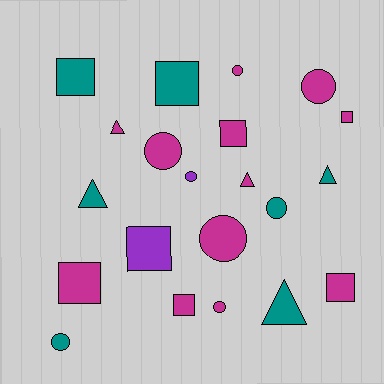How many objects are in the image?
There are 21 objects.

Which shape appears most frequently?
Square, with 8 objects.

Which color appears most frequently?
Magenta, with 12 objects.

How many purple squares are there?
There is 1 purple square.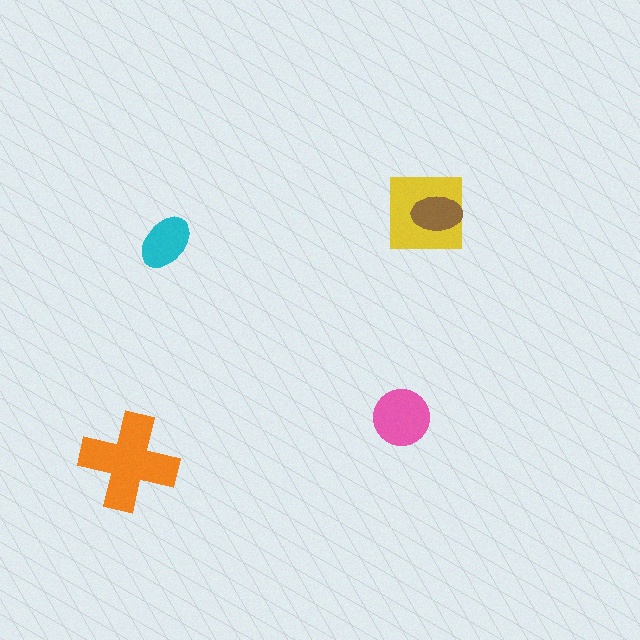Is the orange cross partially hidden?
No, no other shape covers it.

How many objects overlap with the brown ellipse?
1 object overlaps with the brown ellipse.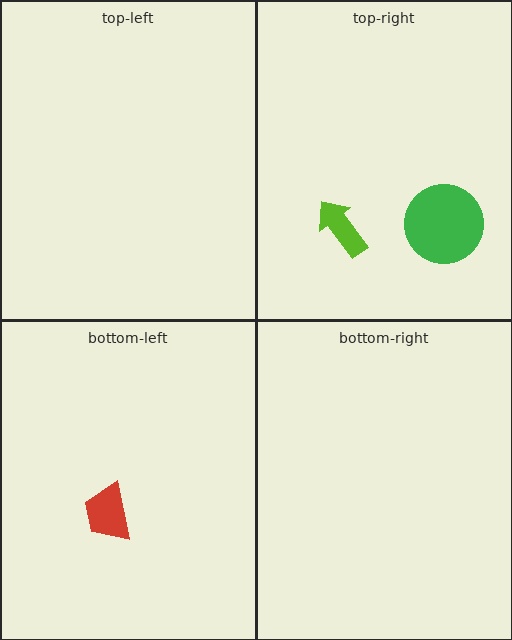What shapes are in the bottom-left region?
The red trapezoid.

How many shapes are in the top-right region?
2.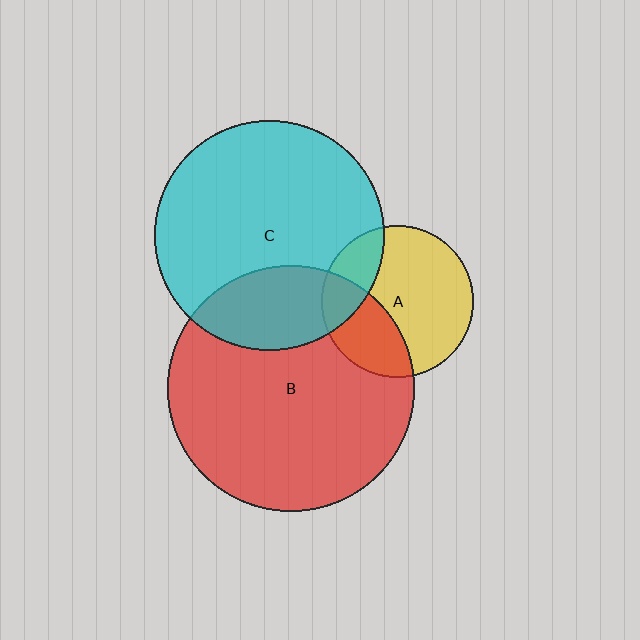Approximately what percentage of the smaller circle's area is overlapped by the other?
Approximately 25%.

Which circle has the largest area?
Circle B (red).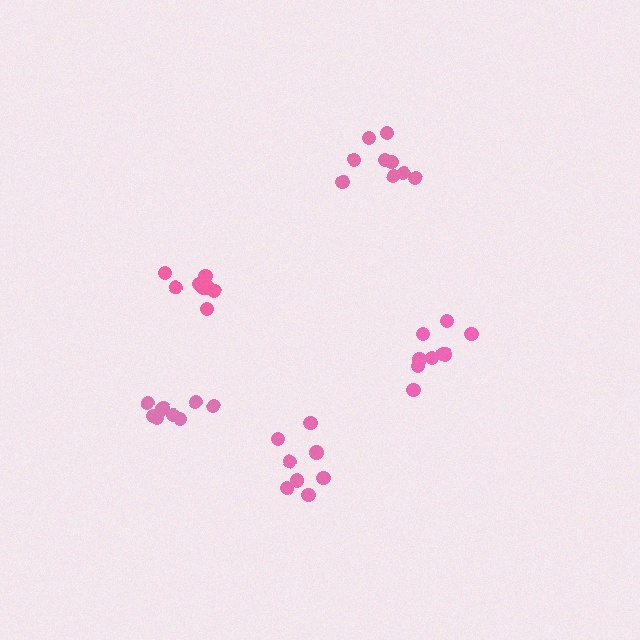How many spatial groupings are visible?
There are 5 spatial groupings.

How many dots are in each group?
Group 1: 9 dots, Group 2: 8 dots, Group 3: 8 dots, Group 4: 9 dots, Group 5: 8 dots (42 total).